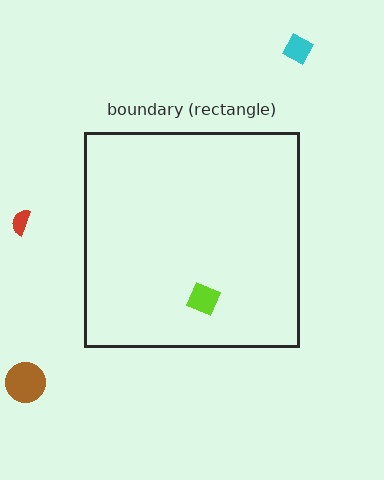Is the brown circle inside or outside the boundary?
Outside.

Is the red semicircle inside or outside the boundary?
Outside.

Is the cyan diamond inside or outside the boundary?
Outside.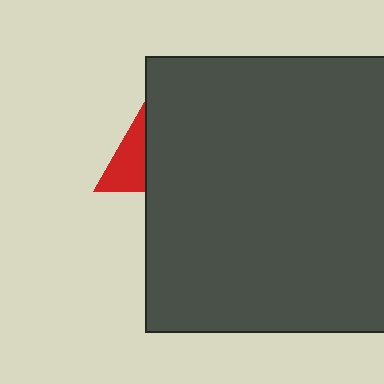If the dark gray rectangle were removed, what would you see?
You would see the complete red triangle.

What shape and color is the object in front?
The object in front is a dark gray rectangle.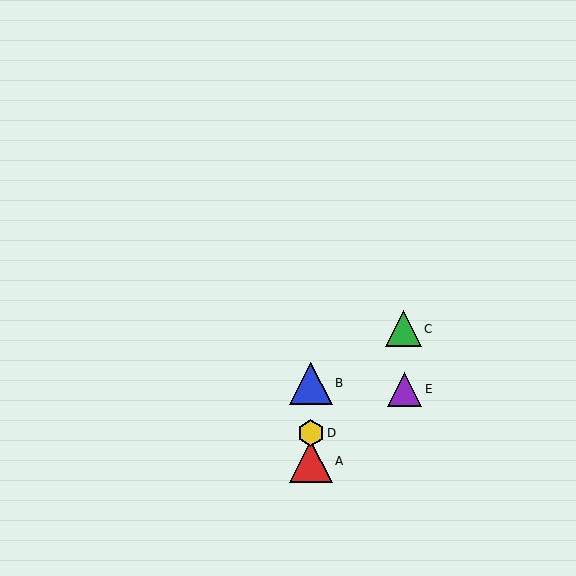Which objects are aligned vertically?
Objects A, B, D are aligned vertically.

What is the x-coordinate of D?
Object D is at x≈311.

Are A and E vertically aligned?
No, A is at x≈311 and E is at x≈405.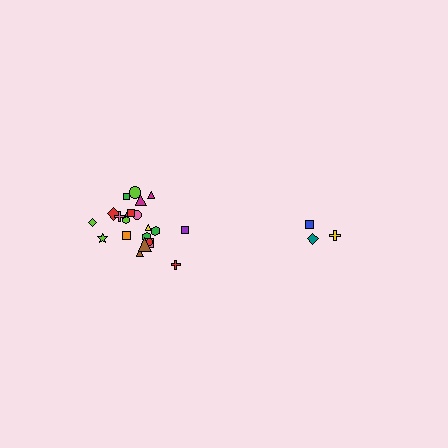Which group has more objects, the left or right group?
The left group.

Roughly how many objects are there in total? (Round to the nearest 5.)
Roughly 25 objects in total.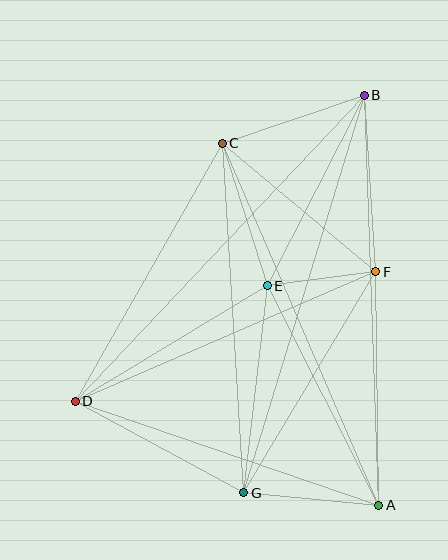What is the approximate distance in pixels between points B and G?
The distance between B and G is approximately 415 pixels.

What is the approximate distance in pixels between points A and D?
The distance between A and D is approximately 321 pixels.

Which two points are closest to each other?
Points E and F are closest to each other.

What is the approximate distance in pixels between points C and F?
The distance between C and F is approximately 201 pixels.